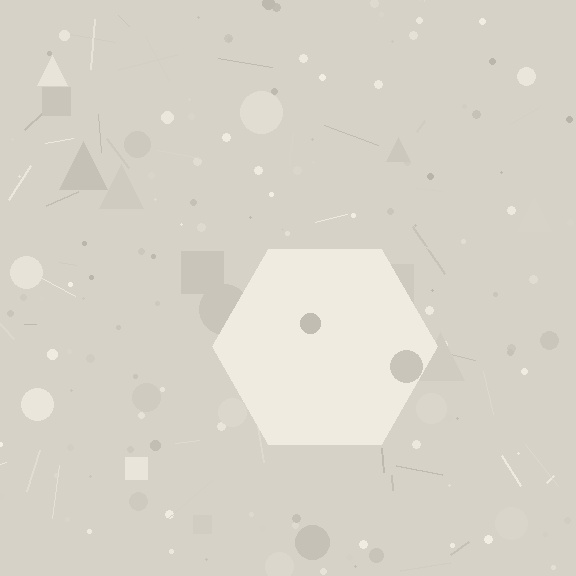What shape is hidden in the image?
A hexagon is hidden in the image.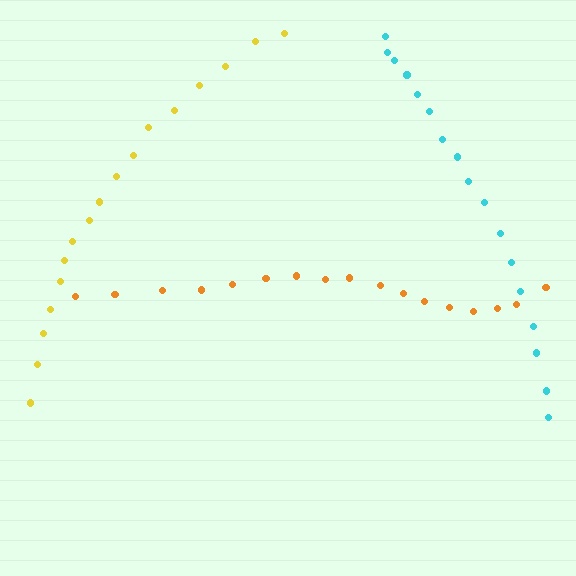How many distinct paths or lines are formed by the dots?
There are 3 distinct paths.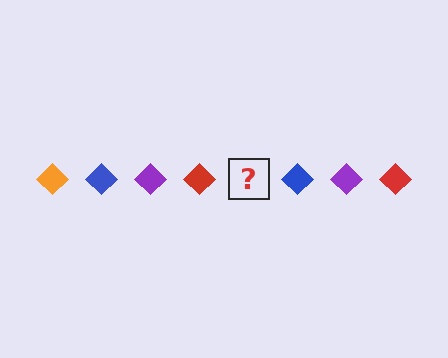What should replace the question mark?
The question mark should be replaced with an orange diamond.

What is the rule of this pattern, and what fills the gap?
The rule is that the pattern cycles through orange, blue, purple, red diamonds. The gap should be filled with an orange diamond.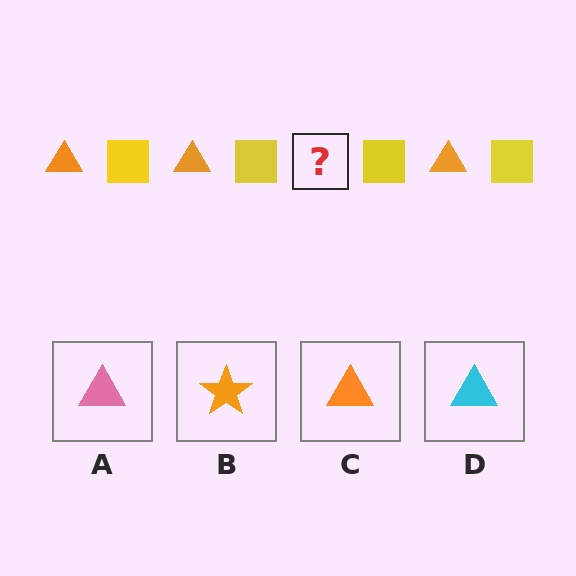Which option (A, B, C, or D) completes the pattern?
C.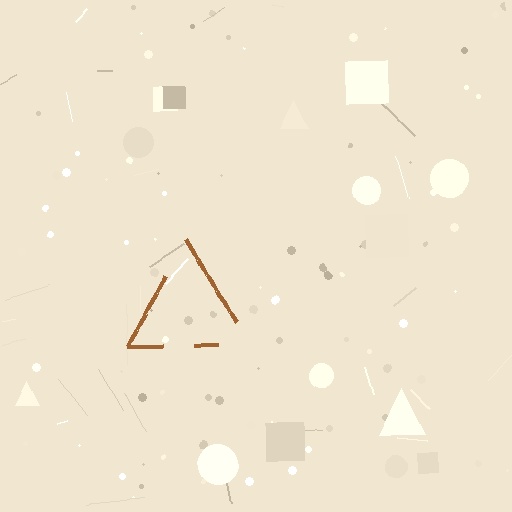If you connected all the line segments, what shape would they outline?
They would outline a triangle.